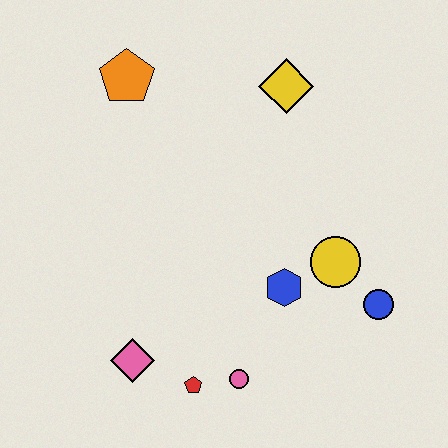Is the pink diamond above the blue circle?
No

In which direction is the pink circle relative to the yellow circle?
The pink circle is below the yellow circle.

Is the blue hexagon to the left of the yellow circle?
Yes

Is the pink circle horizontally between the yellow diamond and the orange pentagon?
Yes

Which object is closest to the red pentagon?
The pink circle is closest to the red pentagon.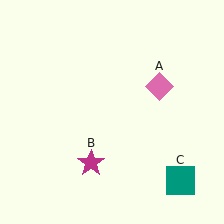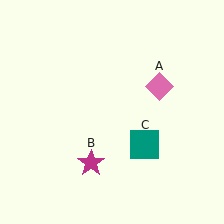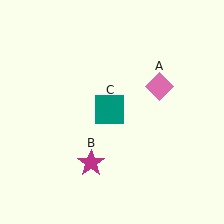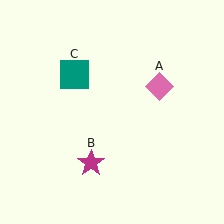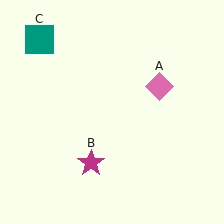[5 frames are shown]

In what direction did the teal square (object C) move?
The teal square (object C) moved up and to the left.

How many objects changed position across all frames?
1 object changed position: teal square (object C).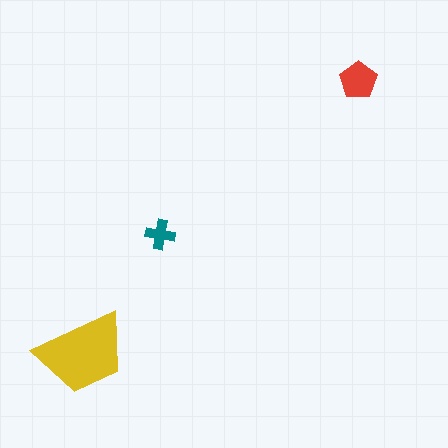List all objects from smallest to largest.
The teal cross, the red pentagon, the yellow trapezoid.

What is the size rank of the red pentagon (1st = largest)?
2nd.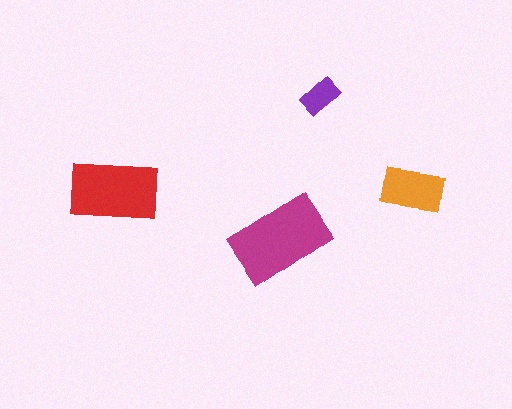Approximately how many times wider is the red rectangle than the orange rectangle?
About 1.5 times wider.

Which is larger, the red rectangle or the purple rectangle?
The red one.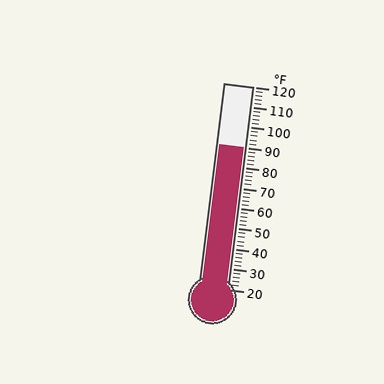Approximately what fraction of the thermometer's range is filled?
The thermometer is filled to approximately 70% of its range.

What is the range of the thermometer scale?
The thermometer scale ranges from 20°F to 120°F.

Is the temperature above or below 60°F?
The temperature is above 60°F.